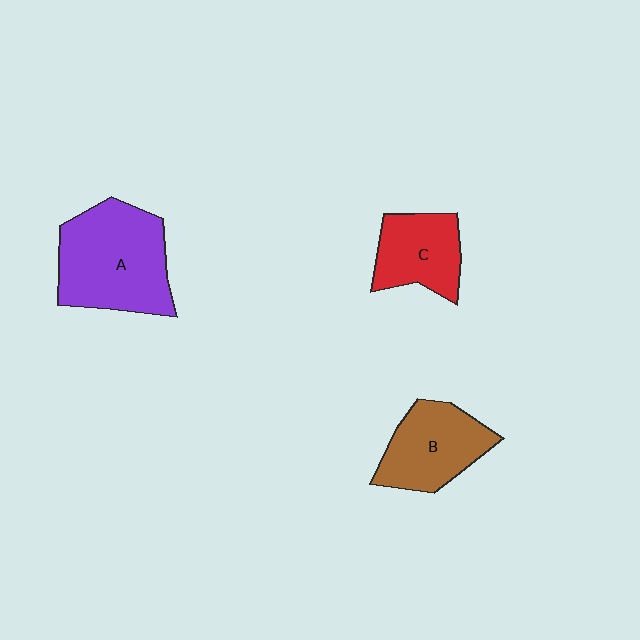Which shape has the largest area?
Shape A (purple).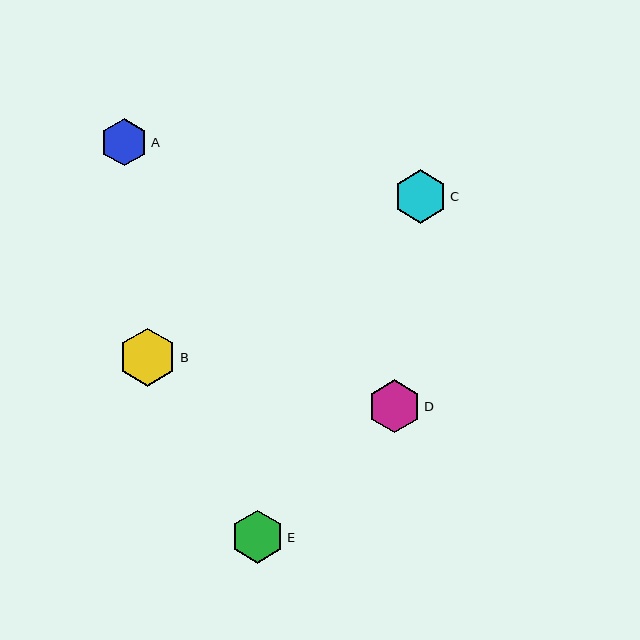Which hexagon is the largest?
Hexagon B is the largest with a size of approximately 58 pixels.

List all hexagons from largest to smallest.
From largest to smallest: B, C, E, D, A.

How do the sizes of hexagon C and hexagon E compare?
Hexagon C and hexagon E are approximately the same size.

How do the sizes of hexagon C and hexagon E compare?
Hexagon C and hexagon E are approximately the same size.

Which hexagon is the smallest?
Hexagon A is the smallest with a size of approximately 48 pixels.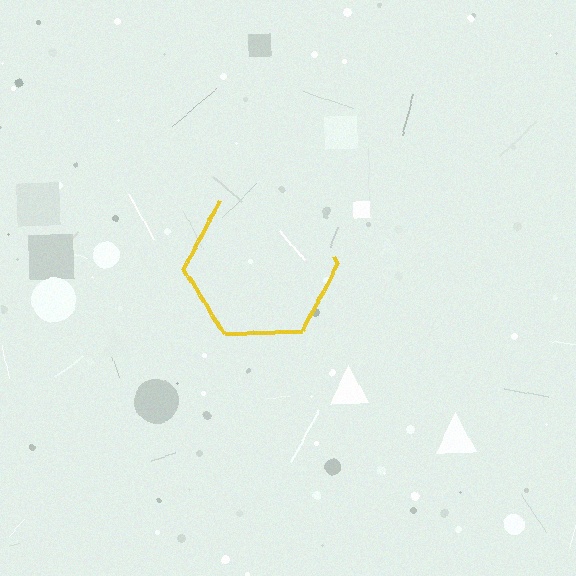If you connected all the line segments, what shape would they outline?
They would outline a hexagon.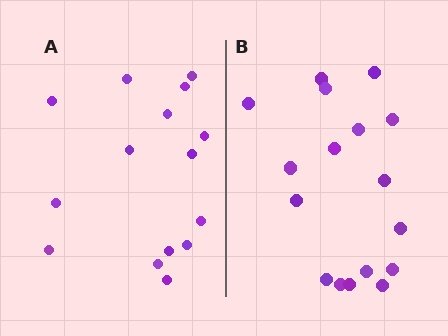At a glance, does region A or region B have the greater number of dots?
Region B (the right region) has more dots.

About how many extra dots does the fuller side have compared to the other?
Region B has just a few more — roughly 2 or 3 more dots than region A.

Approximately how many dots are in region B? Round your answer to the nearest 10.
About 20 dots. (The exact count is 17, which rounds to 20.)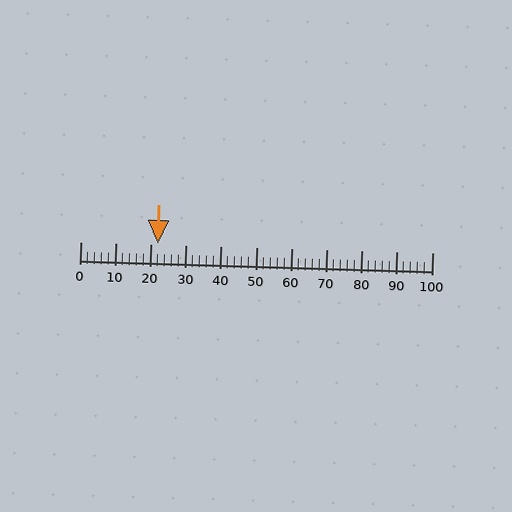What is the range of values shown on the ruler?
The ruler shows values from 0 to 100.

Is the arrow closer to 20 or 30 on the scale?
The arrow is closer to 20.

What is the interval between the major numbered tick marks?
The major tick marks are spaced 10 units apart.